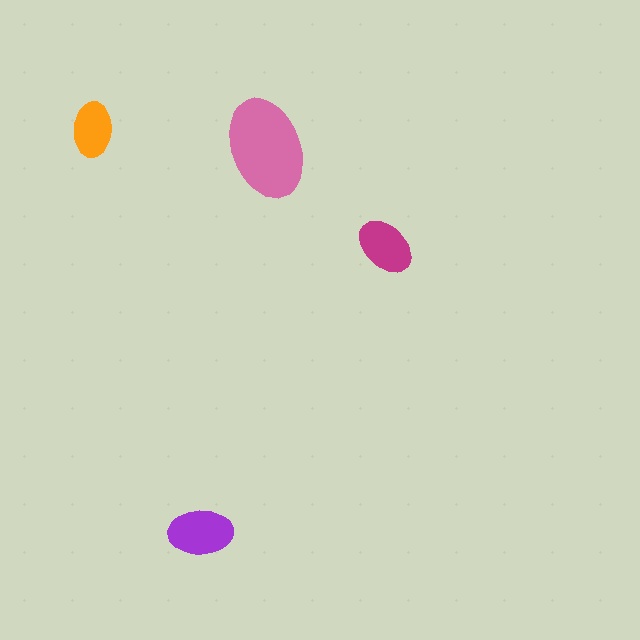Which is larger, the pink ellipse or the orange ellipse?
The pink one.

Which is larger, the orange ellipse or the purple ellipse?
The purple one.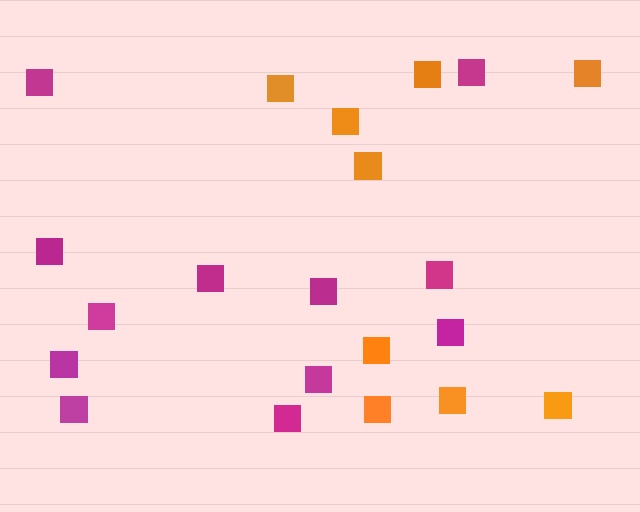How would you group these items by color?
There are 2 groups: one group of orange squares (9) and one group of magenta squares (12).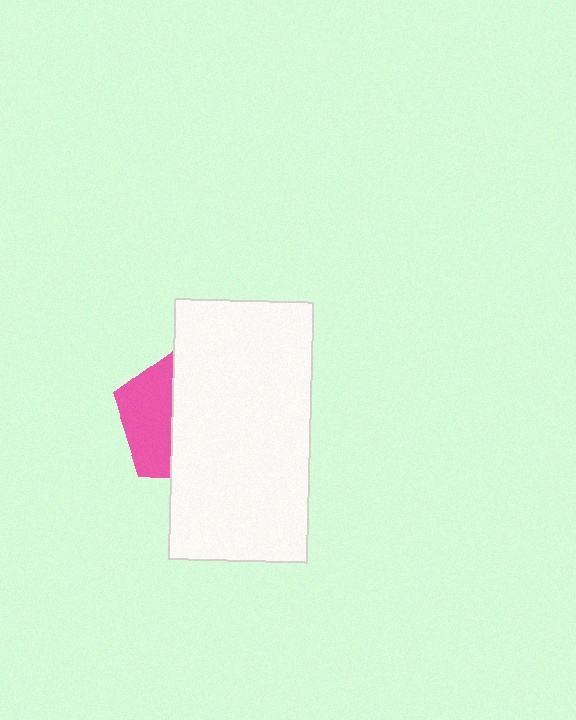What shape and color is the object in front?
The object in front is a white rectangle.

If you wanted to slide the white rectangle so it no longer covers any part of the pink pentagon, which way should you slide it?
Slide it right — that is the most direct way to separate the two shapes.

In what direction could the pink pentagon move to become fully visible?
The pink pentagon could move left. That would shift it out from behind the white rectangle entirely.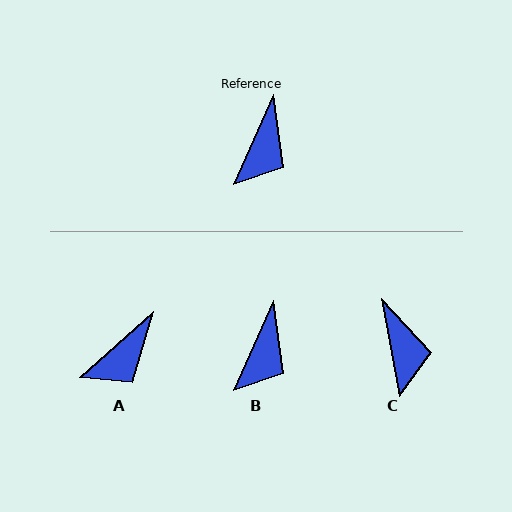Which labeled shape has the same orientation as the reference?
B.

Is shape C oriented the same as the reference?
No, it is off by about 34 degrees.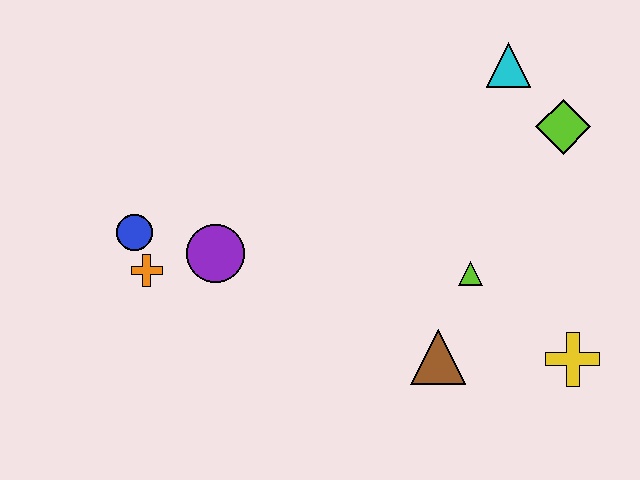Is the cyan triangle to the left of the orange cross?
No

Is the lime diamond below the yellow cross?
No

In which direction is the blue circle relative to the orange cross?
The blue circle is above the orange cross.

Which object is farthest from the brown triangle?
The blue circle is farthest from the brown triangle.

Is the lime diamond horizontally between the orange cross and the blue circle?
No